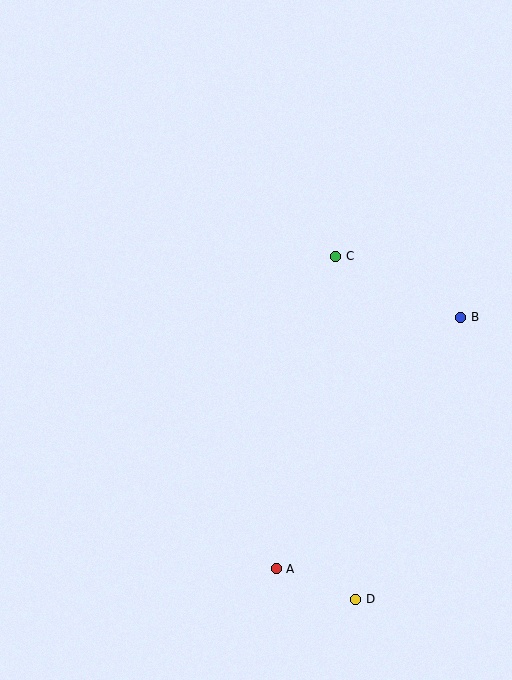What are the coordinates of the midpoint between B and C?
The midpoint between B and C is at (398, 287).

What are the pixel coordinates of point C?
Point C is at (336, 256).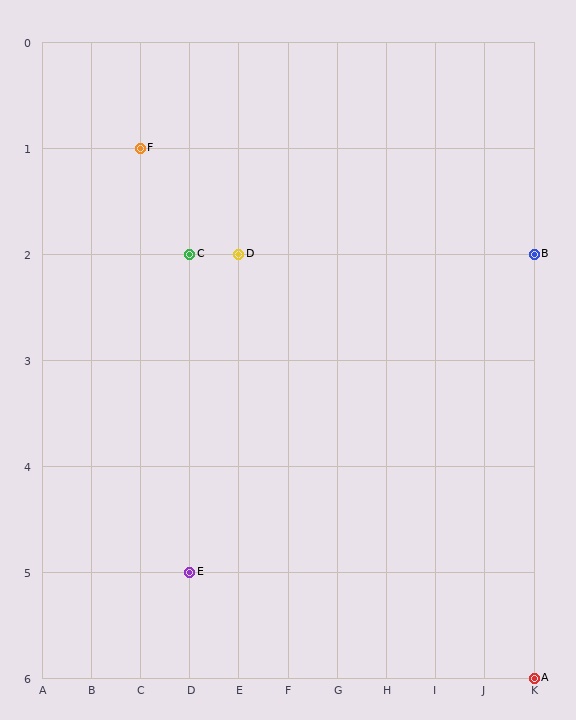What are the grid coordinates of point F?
Point F is at grid coordinates (C, 1).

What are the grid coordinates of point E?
Point E is at grid coordinates (D, 5).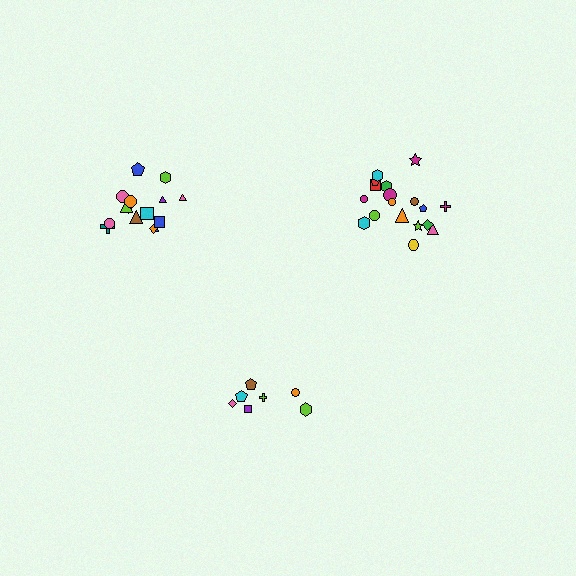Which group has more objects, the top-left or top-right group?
The top-right group.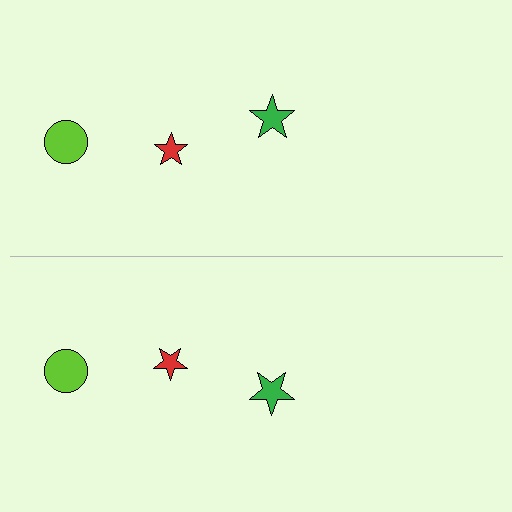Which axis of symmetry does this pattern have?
The pattern has a horizontal axis of symmetry running through the center of the image.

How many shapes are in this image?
There are 6 shapes in this image.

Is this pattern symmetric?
Yes, this pattern has bilateral (reflection) symmetry.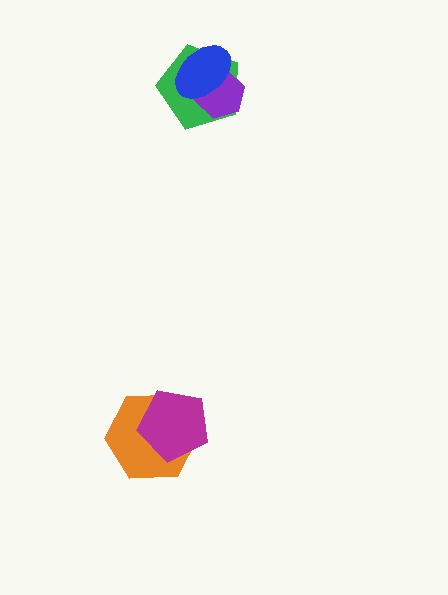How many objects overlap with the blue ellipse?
2 objects overlap with the blue ellipse.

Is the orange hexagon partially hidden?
Yes, it is partially covered by another shape.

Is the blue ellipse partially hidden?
No, no other shape covers it.